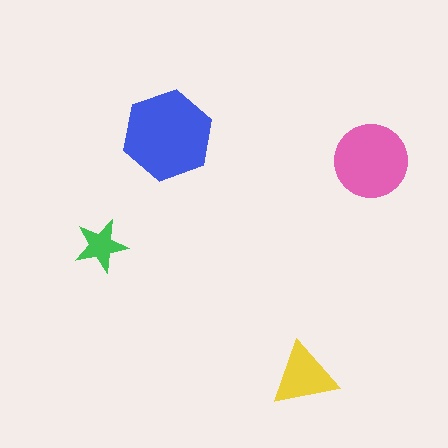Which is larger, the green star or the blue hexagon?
The blue hexagon.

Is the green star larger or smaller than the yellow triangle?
Smaller.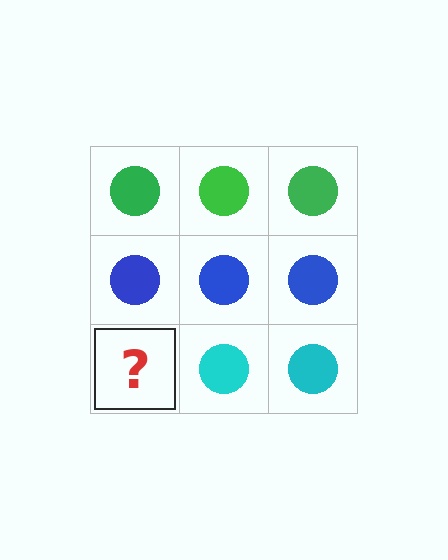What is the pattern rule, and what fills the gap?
The rule is that each row has a consistent color. The gap should be filled with a cyan circle.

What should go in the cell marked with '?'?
The missing cell should contain a cyan circle.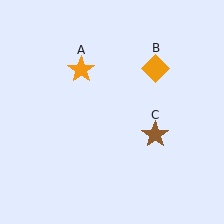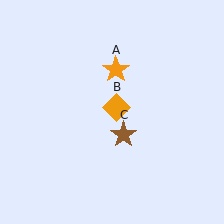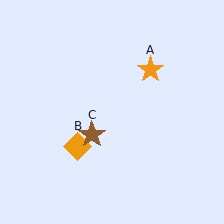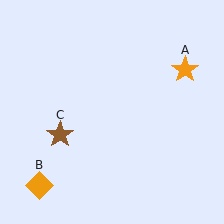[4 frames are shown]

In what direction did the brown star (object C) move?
The brown star (object C) moved left.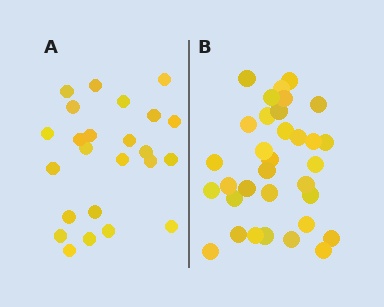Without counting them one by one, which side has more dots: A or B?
Region B (the right region) has more dots.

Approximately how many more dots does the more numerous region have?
Region B has roughly 8 or so more dots than region A.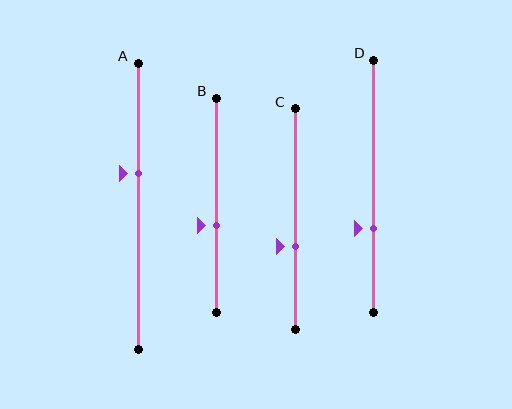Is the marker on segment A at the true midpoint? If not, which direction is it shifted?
No, the marker on segment A is shifted upward by about 11% of the segment length.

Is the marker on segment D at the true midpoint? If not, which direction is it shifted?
No, the marker on segment D is shifted downward by about 17% of the segment length.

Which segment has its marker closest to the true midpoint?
Segment B has its marker closest to the true midpoint.